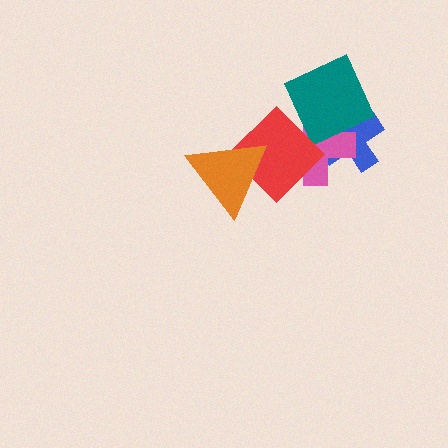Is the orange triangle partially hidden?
No, no other shape covers it.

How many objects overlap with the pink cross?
3 objects overlap with the pink cross.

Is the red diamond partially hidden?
Yes, it is partially covered by another shape.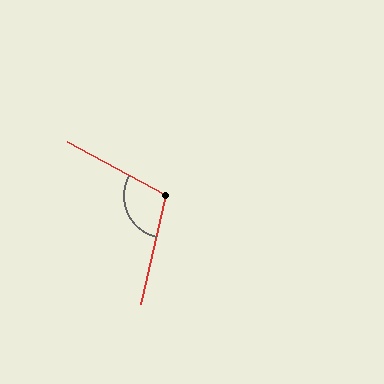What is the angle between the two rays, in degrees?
Approximately 105 degrees.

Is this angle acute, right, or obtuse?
It is obtuse.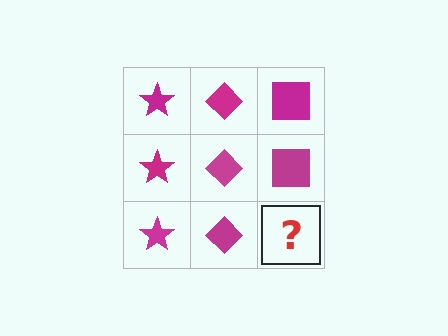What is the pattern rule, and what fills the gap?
The rule is that each column has a consistent shape. The gap should be filled with a magenta square.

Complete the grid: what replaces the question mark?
The question mark should be replaced with a magenta square.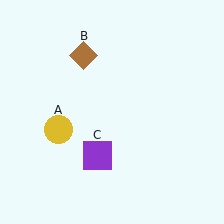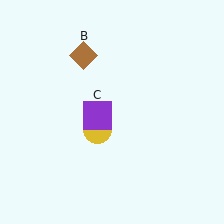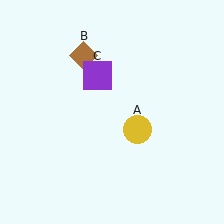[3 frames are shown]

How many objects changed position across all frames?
2 objects changed position: yellow circle (object A), purple square (object C).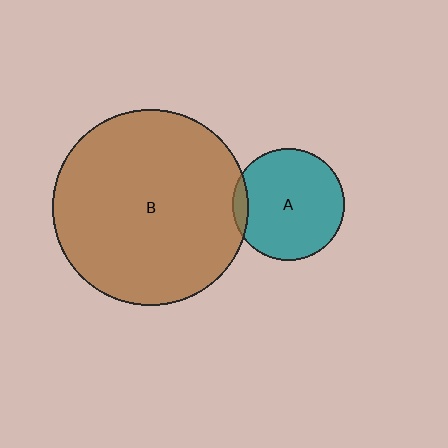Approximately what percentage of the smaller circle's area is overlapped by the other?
Approximately 5%.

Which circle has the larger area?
Circle B (brown).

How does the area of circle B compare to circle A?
Approximately 3.1 times.